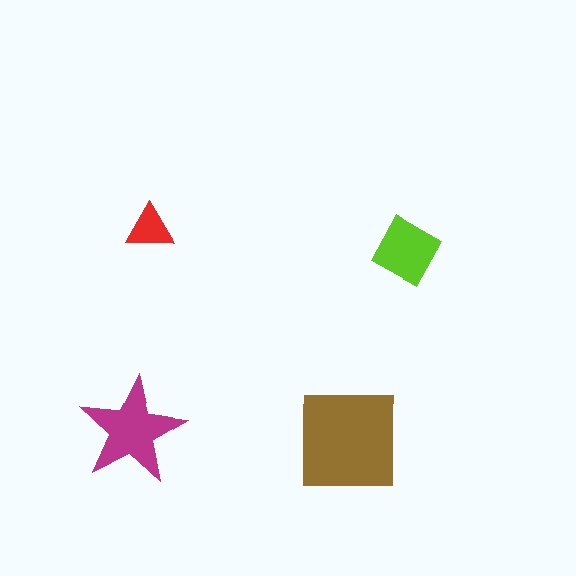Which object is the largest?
The brown square.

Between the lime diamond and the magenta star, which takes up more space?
The magenta star.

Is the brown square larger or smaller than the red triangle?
Larger.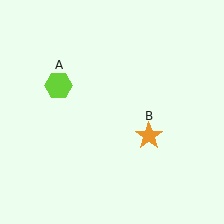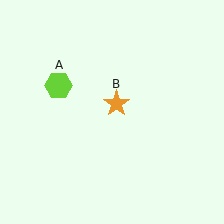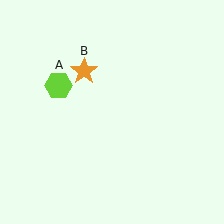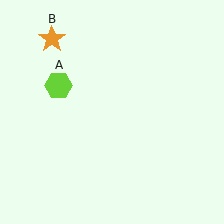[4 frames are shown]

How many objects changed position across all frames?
1 object changed position: orange star (object B).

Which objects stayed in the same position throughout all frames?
Lime hexagon (object A) remained stationary.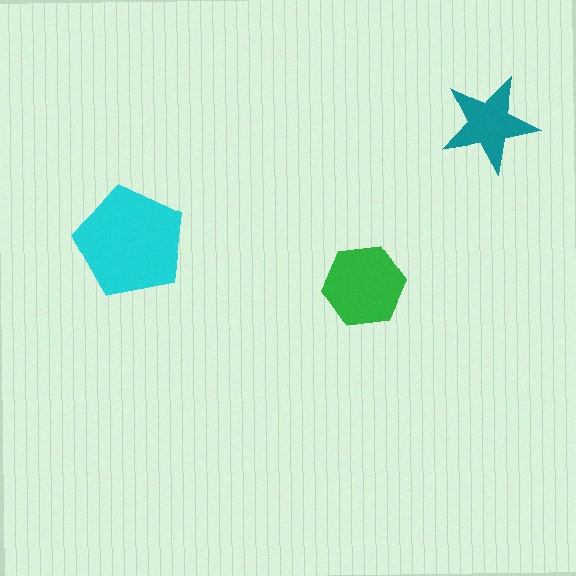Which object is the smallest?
The teal star.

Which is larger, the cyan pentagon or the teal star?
The cyan pentagon.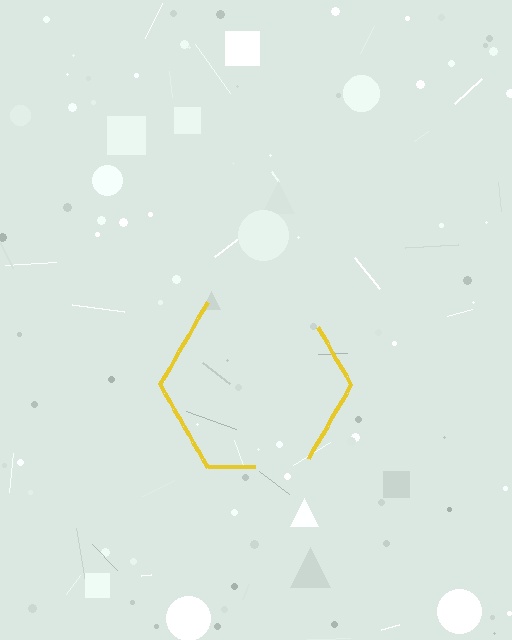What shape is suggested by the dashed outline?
The dashed outline suggests a hexagon.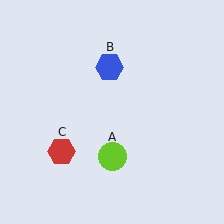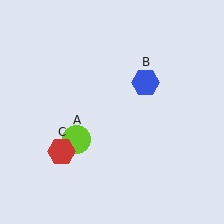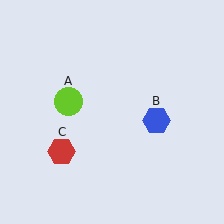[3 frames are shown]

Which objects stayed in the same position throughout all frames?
Red hexagon (object C) remained stationary.